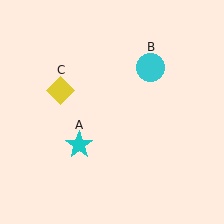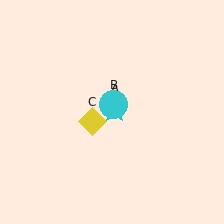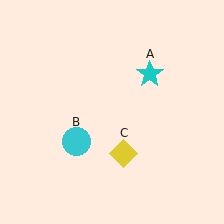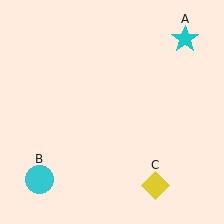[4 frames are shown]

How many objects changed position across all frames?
3 objects changed position: cyan star (object A), cyan circle (object B), yellow diamond (object C).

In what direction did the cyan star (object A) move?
The cyan star (object A) moved up and to the right.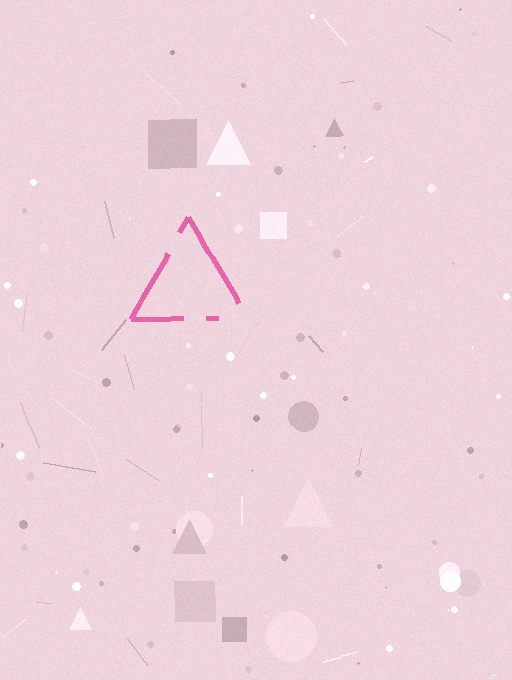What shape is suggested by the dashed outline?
The dashed outline suggests a triangle.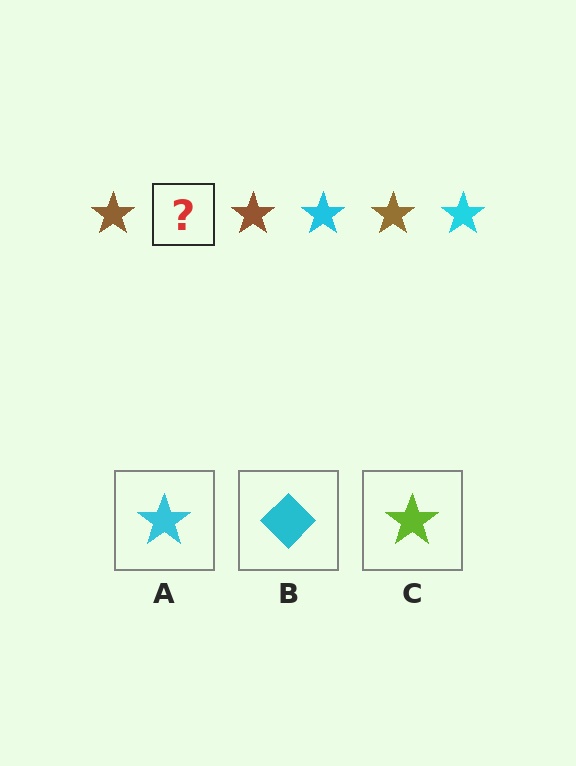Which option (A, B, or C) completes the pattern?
A.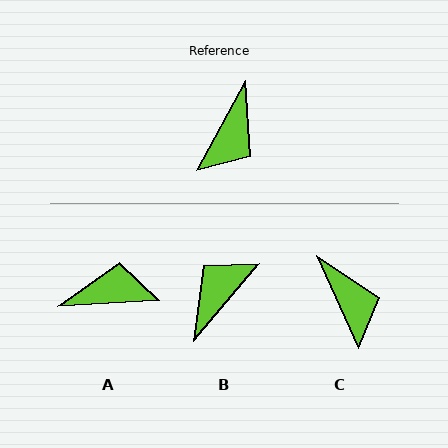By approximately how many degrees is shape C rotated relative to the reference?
Approximately 53 degrees counter-clockwise.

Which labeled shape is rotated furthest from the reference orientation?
B, about 168 degrees away.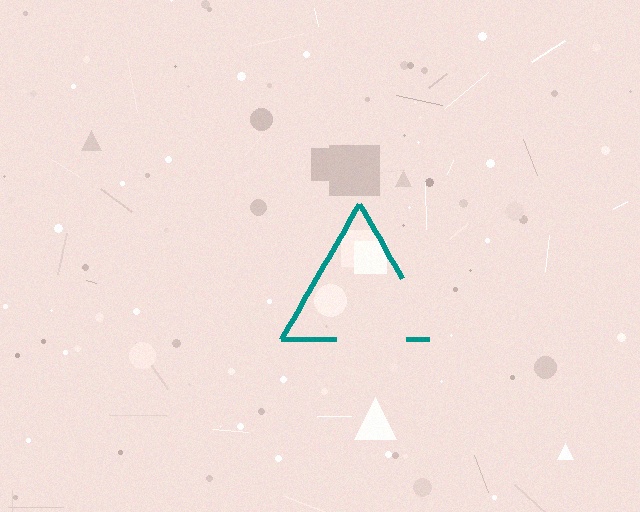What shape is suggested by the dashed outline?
The dashed outline suggests a triangle.